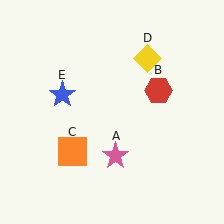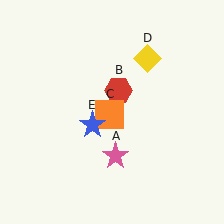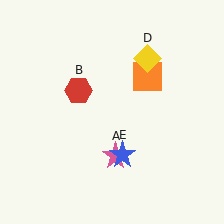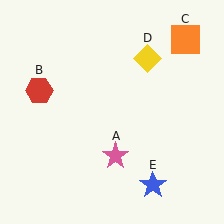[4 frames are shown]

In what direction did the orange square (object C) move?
The orange square (object C) moved up and to the right.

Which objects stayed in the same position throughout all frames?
Pink star (object A) and yellow diamond (object D) remained stationary.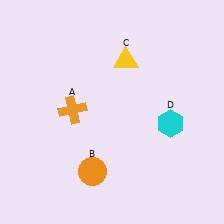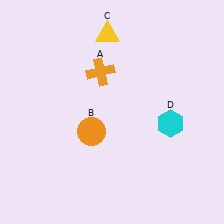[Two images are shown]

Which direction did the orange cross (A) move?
The orange cross (A) moved up.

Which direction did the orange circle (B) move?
The orange circle (B) moved up.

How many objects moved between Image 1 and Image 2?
3 objects moved between the two images.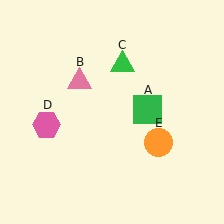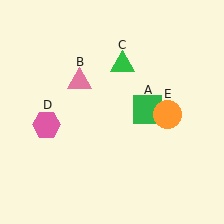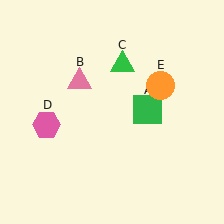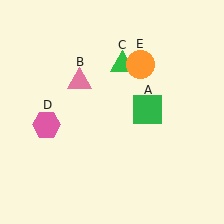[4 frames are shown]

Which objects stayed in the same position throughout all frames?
Green square (object A) and pink triangle (object B) and green triangle (object C) and pink hexagon (object D) remained stationary.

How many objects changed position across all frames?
1 object changed position: orange circle (object E).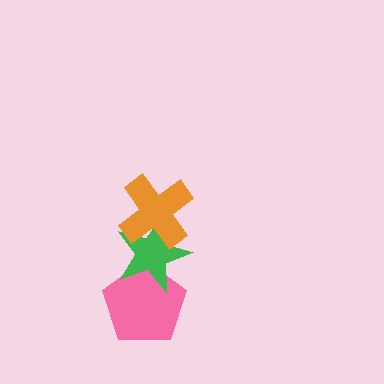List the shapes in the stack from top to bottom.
From top to bottom: the orange cross, the green star, the pink pentagon.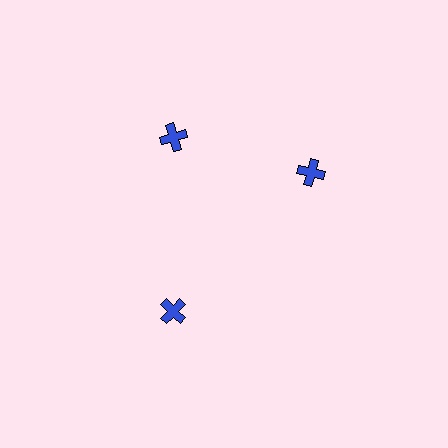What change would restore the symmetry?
The symmetry would be restored by rotating it back into even spacing with its neighbors so that all 3 crosses sit at equal angles and equal distance from the center.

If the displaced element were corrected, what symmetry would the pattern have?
It would have 3-fold rotational symmetry — the pattern would map onto itself every 120 degrees.